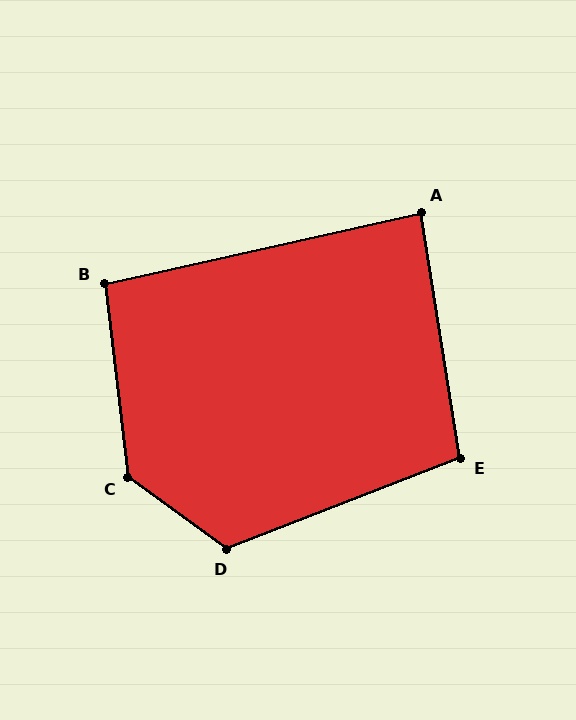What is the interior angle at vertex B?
Approximately 96 degrees (obtuse).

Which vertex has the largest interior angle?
C, at approximately 133 degrees.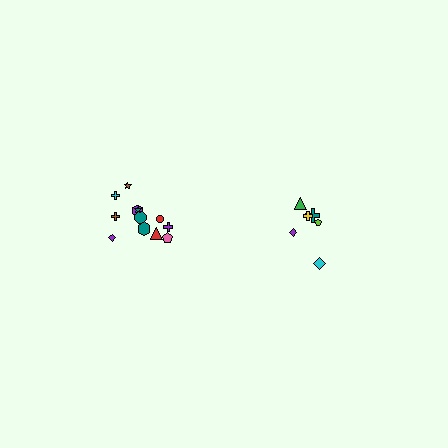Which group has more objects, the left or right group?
The left group.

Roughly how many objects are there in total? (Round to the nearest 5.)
Roughly 20 objects in total.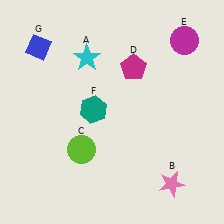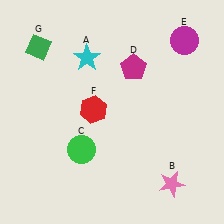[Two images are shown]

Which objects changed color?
C changed from lime to green. F changed from teal to red. G changed from blue to green.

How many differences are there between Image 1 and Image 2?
There are 3 differences between the two images.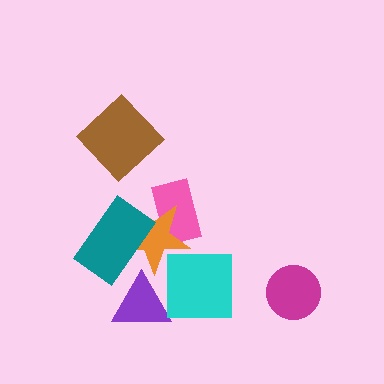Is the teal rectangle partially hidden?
No, no other shape covers it.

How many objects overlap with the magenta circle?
0 objects overlap with the magenta circle.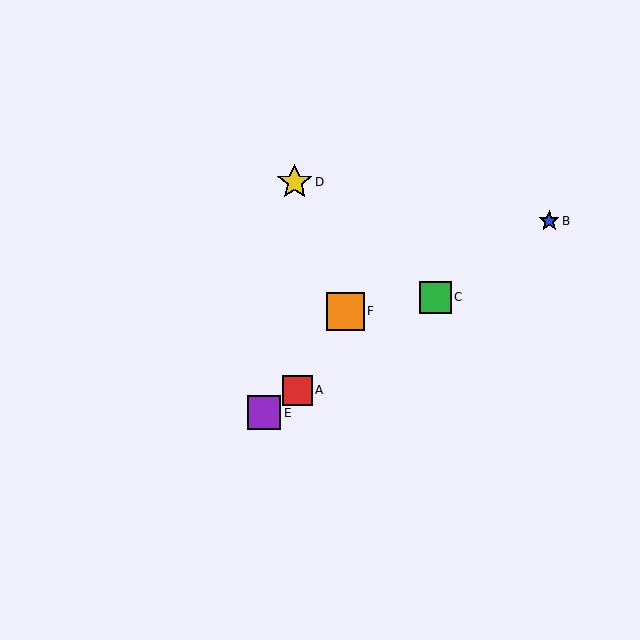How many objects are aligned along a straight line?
4 objects (A, B, C, E) are aligned along a straight line.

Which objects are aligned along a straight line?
Objects A, B, C, E are aligned along a straight line.